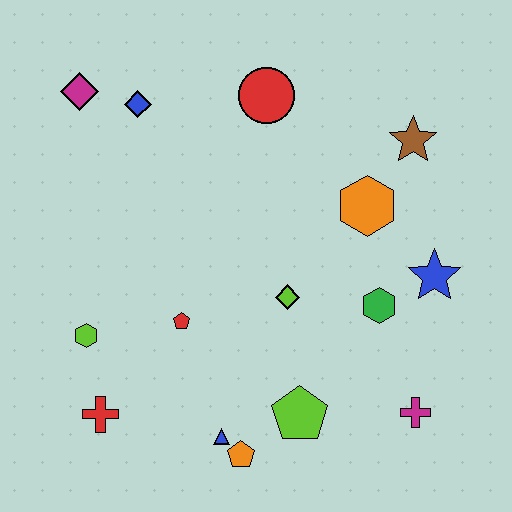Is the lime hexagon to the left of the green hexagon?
Yes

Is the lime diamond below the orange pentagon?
No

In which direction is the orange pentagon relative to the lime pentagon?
The orange pentagon is to the left of the lime pentagon.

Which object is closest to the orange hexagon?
The brown star is closest to the orange hexagon.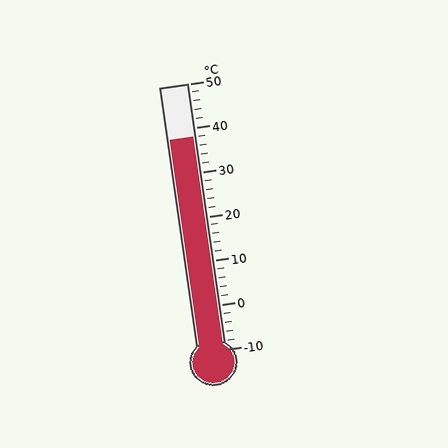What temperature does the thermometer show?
The thermometer shows approximately 38°C.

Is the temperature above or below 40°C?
The temperature is below 40°C.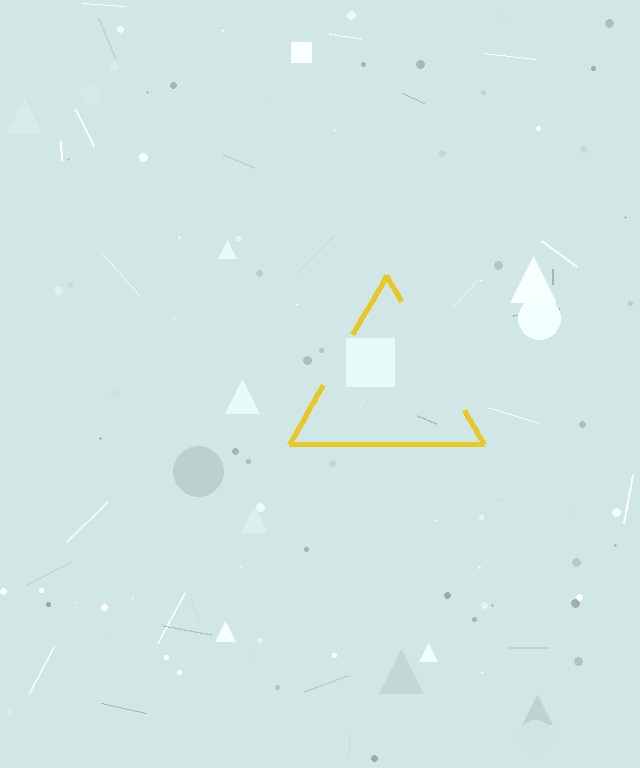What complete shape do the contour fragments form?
The contour fragments form a triangle.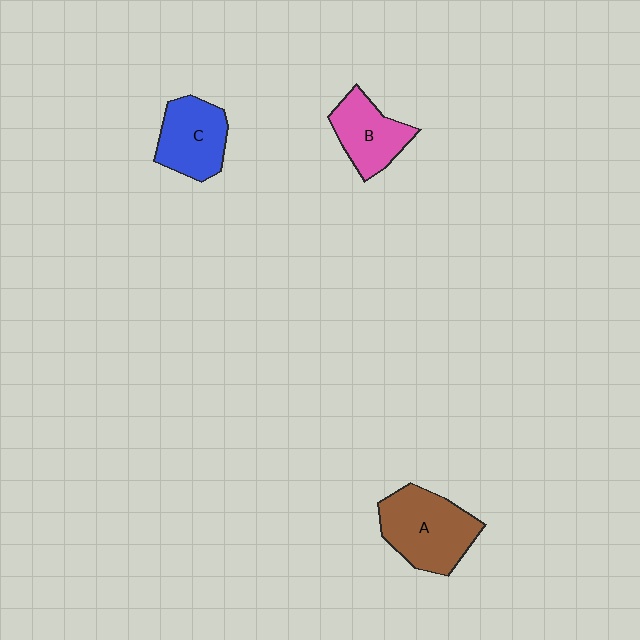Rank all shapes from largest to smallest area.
From largest to smallest: A (brown), C (blue), B (pink).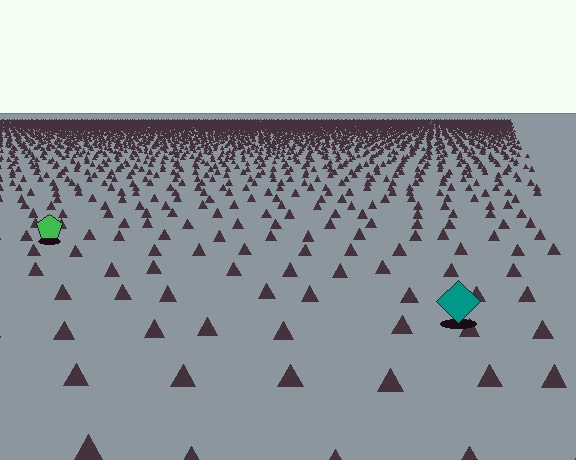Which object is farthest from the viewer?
The green pentagon is farthest from the viewer. It appears smaller and the ground texture around it is denser.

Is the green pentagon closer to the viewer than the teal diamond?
No. The teal diamond is closer — you can tell from the texture gradient: the ground texture is coarser near it.